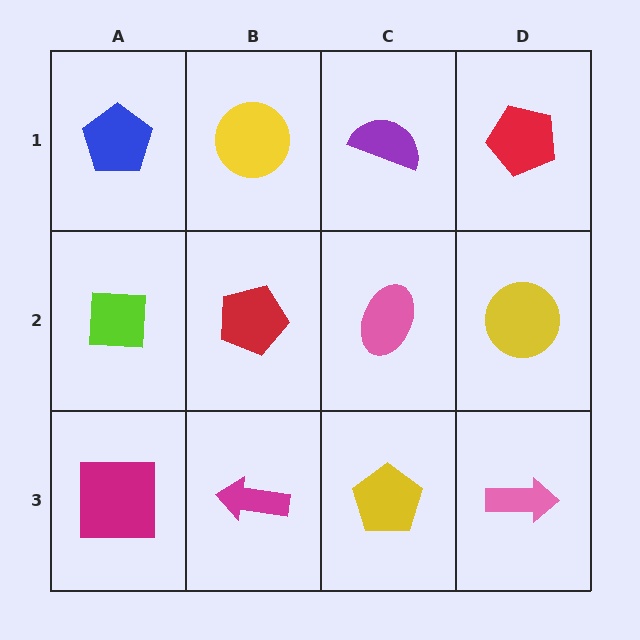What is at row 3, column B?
A magenta arrow.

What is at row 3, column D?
A pink arrow.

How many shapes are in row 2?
4 shapes.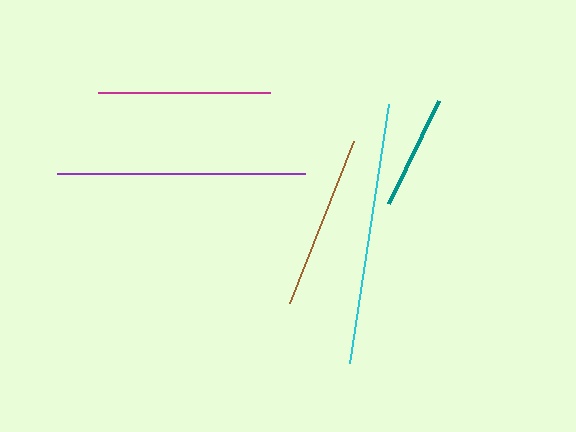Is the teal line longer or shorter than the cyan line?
The cyan line is longer than the teal line.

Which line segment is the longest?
The cyan line is the longest at approximately 262 pixels.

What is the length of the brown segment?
The brown segment is approximately 174 pixels long.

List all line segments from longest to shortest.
From longest to shortest: cyan, purple, brown, magenta, teal.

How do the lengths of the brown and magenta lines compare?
The brown and magenta lines are approximately the same length.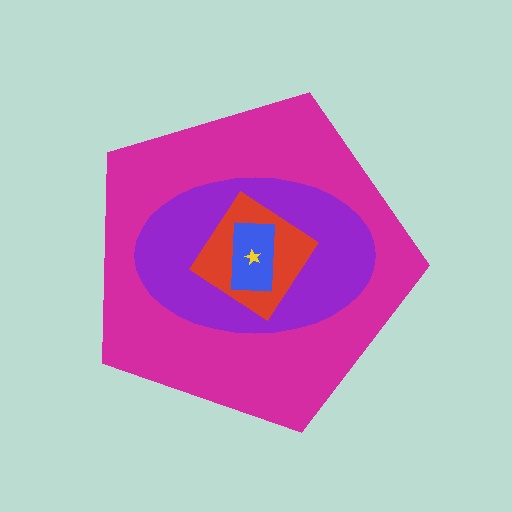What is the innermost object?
The yellow star.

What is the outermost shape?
The magenta pentagon.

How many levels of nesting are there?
5.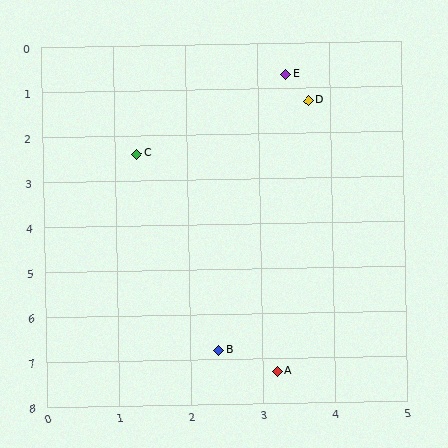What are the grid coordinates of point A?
Point A is at approximately (3.2, 7.3).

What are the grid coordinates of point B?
Point B is at approximately (2.4, 6.8).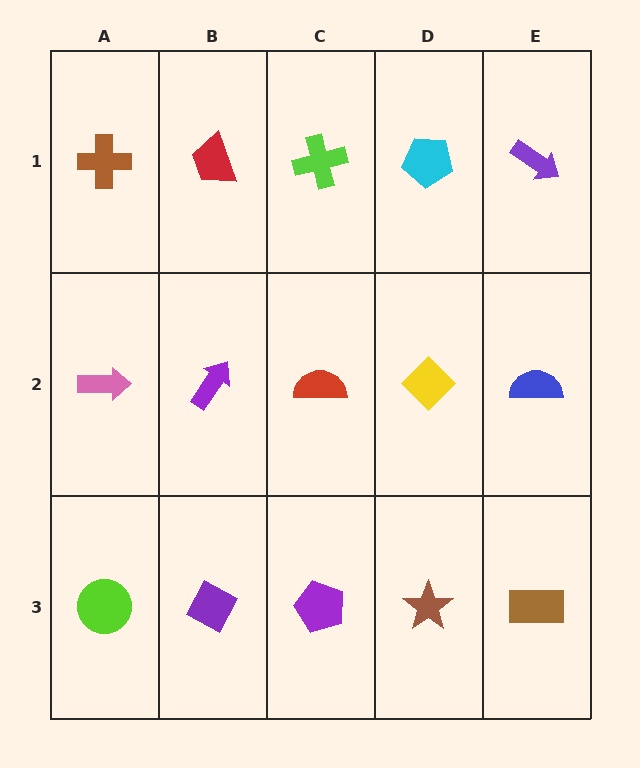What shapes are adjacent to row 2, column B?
A red trapezoid (row 1, column B), a purple diamond (row 3, column B), a pink arrow (row 2, column A), a red semicircle (row 2, column C).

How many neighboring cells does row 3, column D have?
3.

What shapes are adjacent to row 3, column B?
A purple arrow (row 2, column B), a lime circle (row 3, column A), a purple pentagon (row 3, column C).